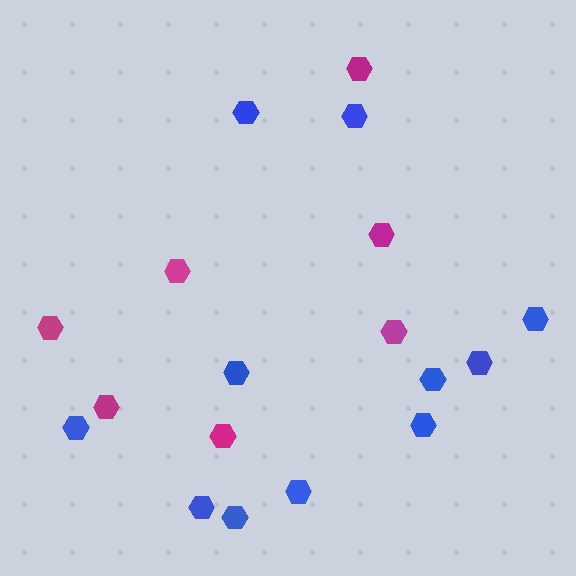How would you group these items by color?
There are 2 groups: one group of magenta hexagons (7) and one group of blue hexagons (11).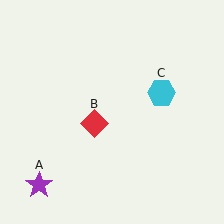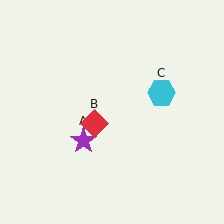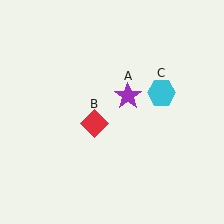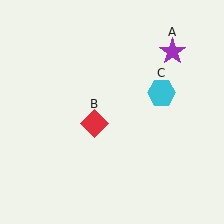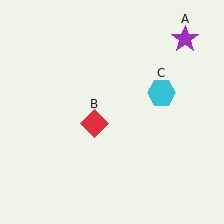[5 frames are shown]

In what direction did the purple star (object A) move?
The purple star (object A) moved up and to the right.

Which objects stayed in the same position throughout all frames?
Red diamond (object B) and cyan hexagon (object C) remained stationary.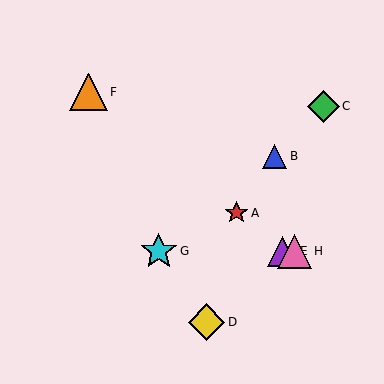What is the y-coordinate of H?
Object H is at y≈251.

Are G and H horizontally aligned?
Yes, both are at y≈251.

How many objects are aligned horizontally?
3 objects (E, G, H) are aligned horizontally.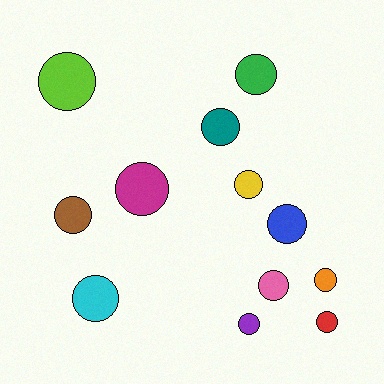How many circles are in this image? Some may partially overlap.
There are 12 circles.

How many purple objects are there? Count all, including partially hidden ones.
There is 1 purple object.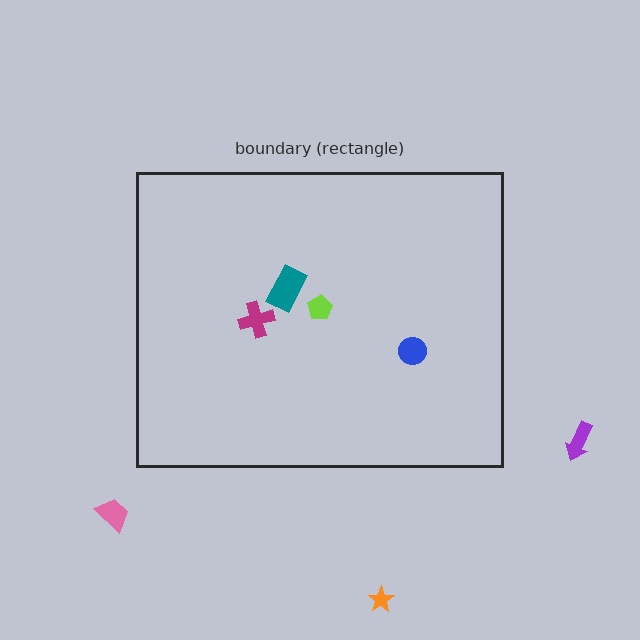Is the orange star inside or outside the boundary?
Outside.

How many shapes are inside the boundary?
4 inside, 3 outside.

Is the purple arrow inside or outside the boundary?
Outside.